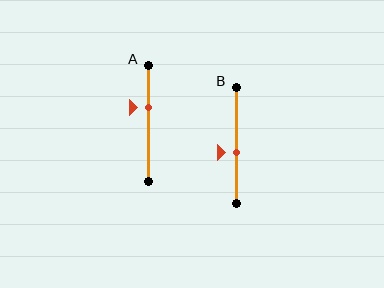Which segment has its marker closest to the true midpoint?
Segment B has its marker closest to the true midpoint.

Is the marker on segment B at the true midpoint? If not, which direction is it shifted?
No, the marker on segment B is shifted downward by about 6% of the segment length.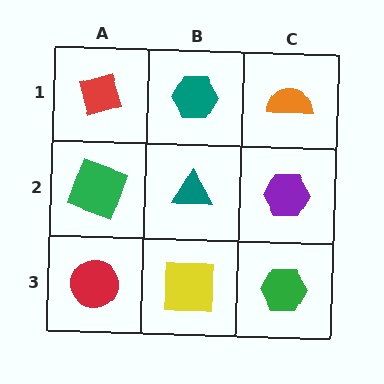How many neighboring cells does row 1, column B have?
3.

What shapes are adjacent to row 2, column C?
An orange semicircle (row 1, column C), a green hexagon (row 3, column C), a teal triangle (row 2, column B).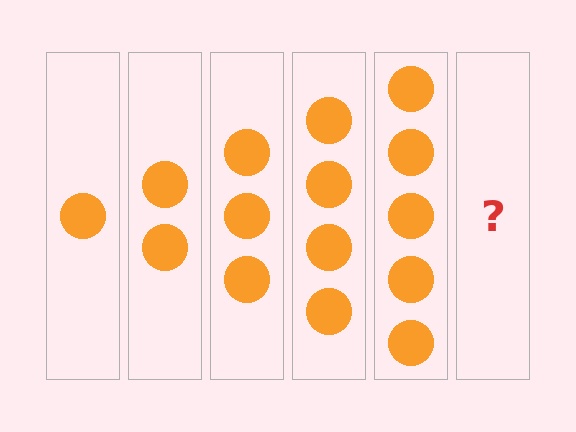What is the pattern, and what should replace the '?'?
The pattern is that each step adds one more circle. The '?' should be 6 circles.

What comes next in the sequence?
The next element should be 6 circles.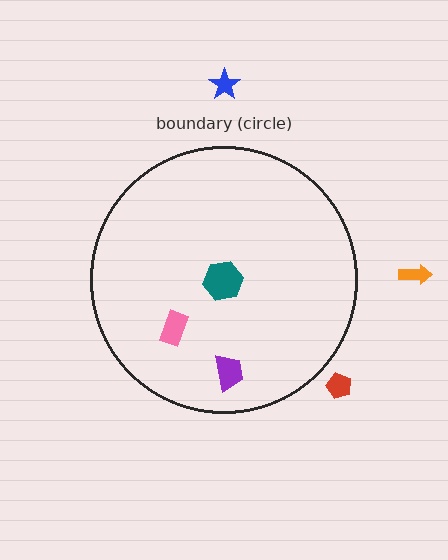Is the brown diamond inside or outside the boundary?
Inside.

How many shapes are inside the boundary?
4 inside, 3 outside.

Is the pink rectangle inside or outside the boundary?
Inside.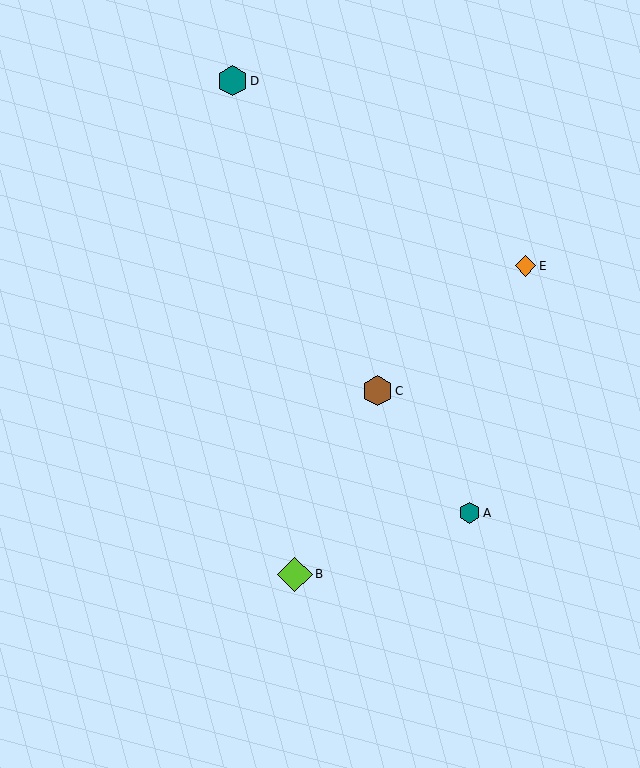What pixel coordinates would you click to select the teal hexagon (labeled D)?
Click at (232, 81) to select the teal hexagon D.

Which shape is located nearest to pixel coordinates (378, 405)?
The brown hexagon (labeled C) at (377, 391) is nearest to that location.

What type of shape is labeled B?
Shape B is a lime diamond.